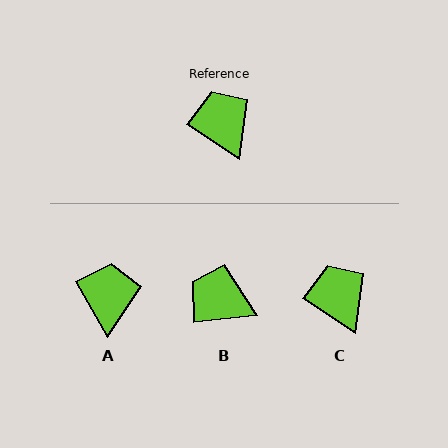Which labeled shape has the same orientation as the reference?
C.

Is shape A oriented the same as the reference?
No, it is off by about 26 degrees.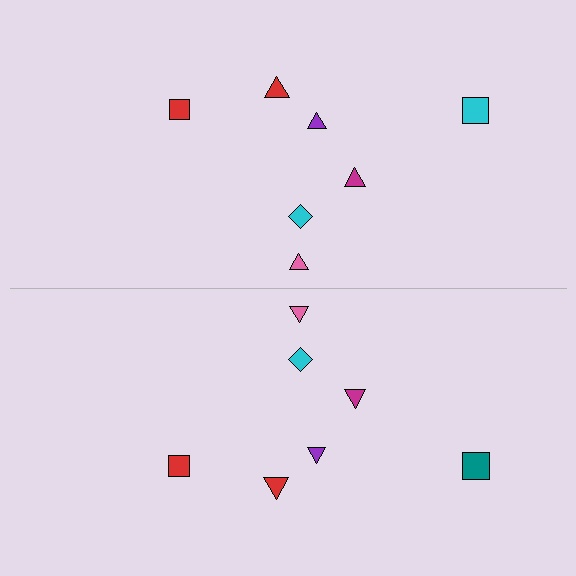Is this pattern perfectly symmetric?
No, the pattern is not perfectly symmetric. The teal square on the bottom side breaks the symmetry — its mirror counterpart is cyan.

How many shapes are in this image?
There are 14 shapes in this image.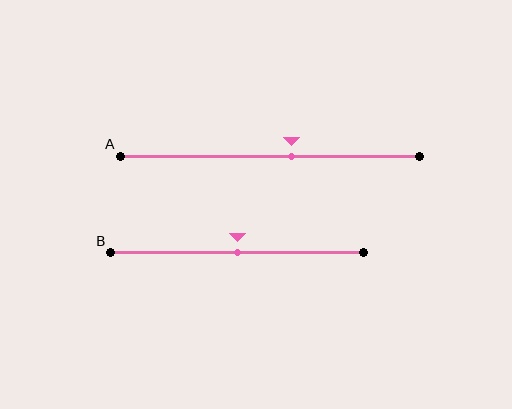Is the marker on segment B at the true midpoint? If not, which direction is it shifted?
Yes, the marker on segment B is at the true midpoint.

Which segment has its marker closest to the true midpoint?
Segment B has its marker closest to the true midpoint.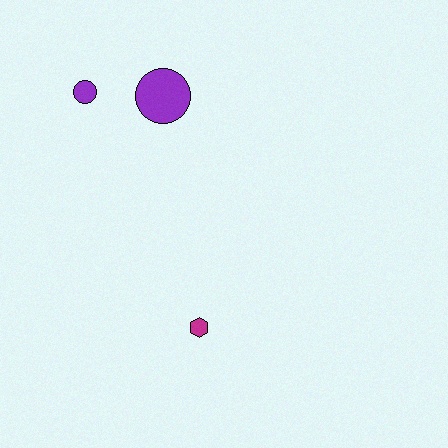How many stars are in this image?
There are no stars.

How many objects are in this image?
There are 3 objects.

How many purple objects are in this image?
There are 2 purple objects.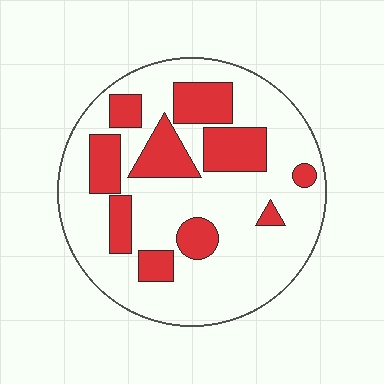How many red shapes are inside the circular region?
10.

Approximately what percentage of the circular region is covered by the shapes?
Approximately 30%.